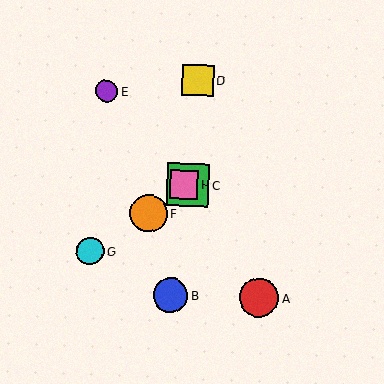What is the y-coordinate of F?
Object F is at y≈213.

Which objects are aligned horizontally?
Objects C, H are aligned horizontally.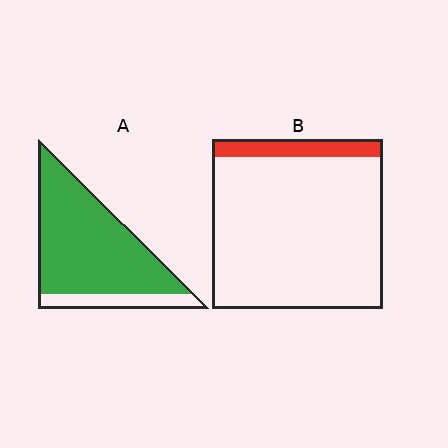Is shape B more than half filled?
No.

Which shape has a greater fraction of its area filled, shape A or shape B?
Shape A.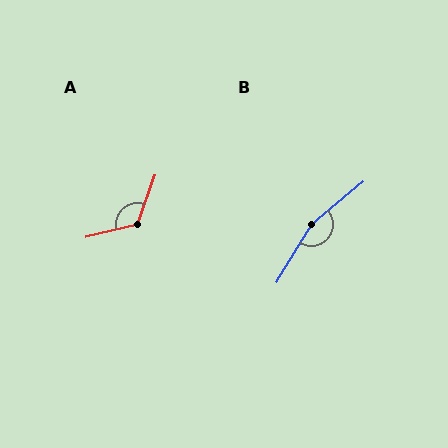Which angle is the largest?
B, at approximately 161 degrees.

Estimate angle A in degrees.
Approximately 123 degrees.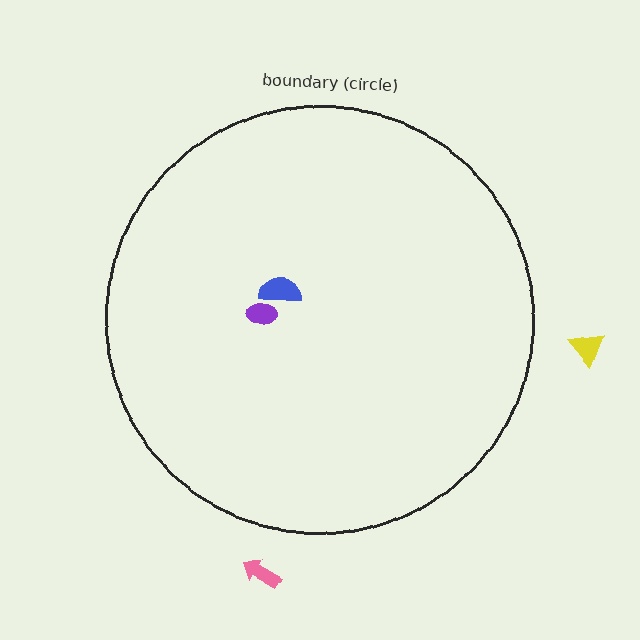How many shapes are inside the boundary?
2 inside, 2 outside.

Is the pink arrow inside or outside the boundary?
Outside.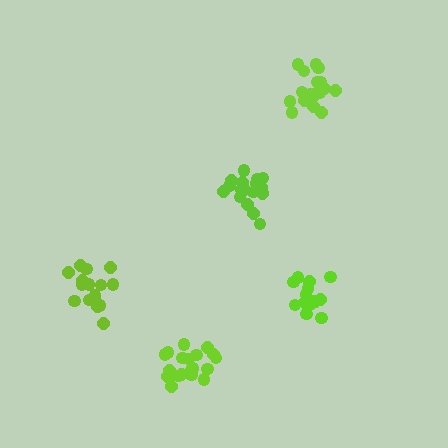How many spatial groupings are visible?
There are 5 spatial groupings.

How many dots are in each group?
Group 1: 17 dots, Group 2: 14 dots, Group 3: 19 dots, Group 4: 20 dots, Group 5: 16 dots (86 total).